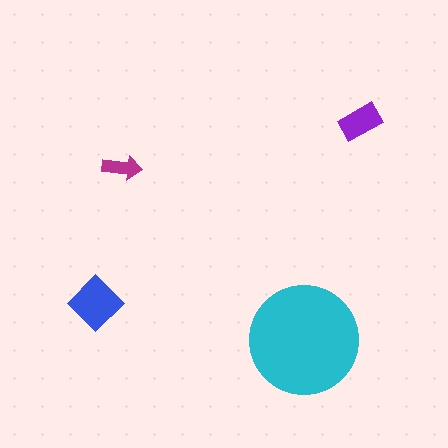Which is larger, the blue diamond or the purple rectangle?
The blue diamond.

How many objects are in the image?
There are 4 objects in the image.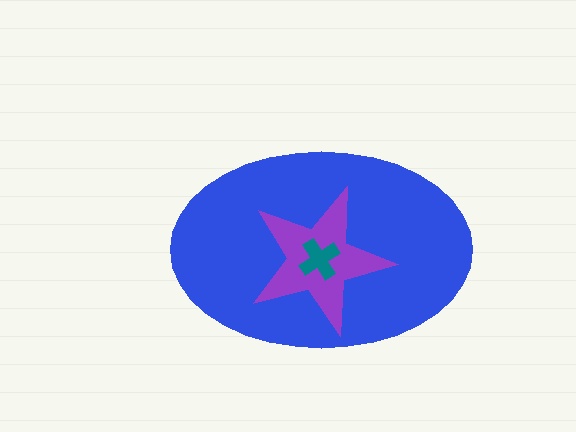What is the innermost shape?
The teal cross.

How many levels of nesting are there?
3.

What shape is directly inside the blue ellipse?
The purple star.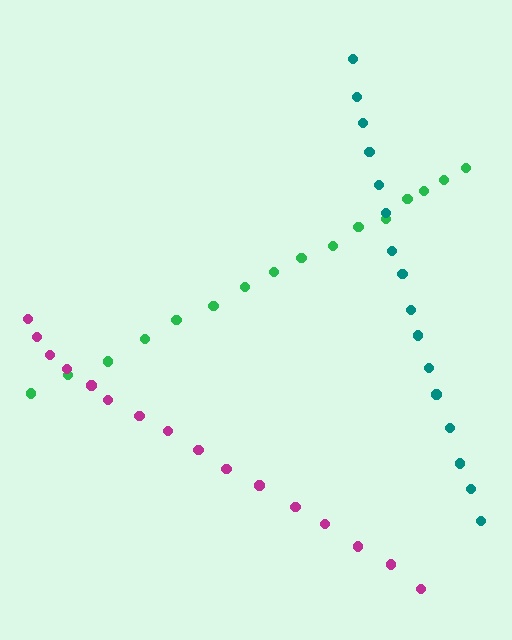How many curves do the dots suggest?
There are 3 distinct paths.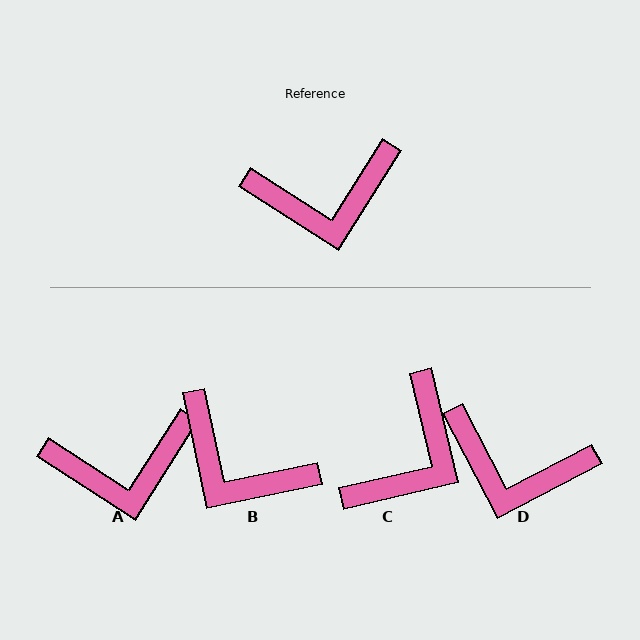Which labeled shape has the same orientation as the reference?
A.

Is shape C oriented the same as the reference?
No, it is off by about 46 degrees.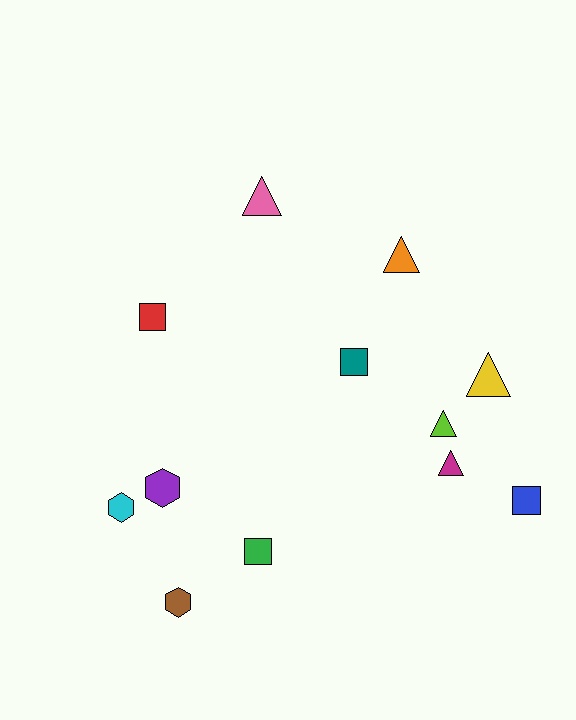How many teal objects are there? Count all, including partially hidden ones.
There is 1 teal object.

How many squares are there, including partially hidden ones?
There are 4 squares.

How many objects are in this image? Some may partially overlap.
There are 12 objects.